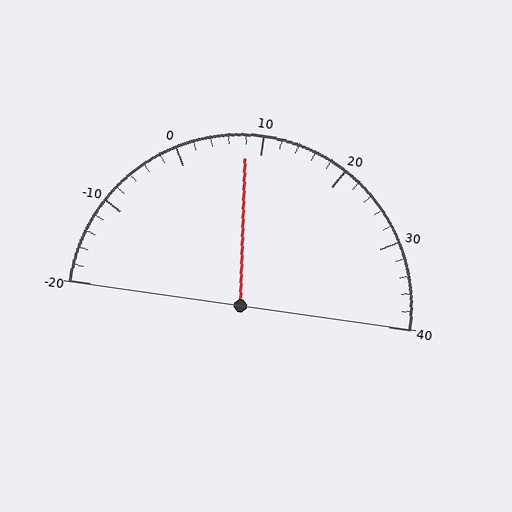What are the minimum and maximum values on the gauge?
The gauge ranges from -20 to 40.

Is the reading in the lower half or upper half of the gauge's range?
The reading is in the lower half of the range (-20 to 40).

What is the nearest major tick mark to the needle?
The nearest major tick mark is 10.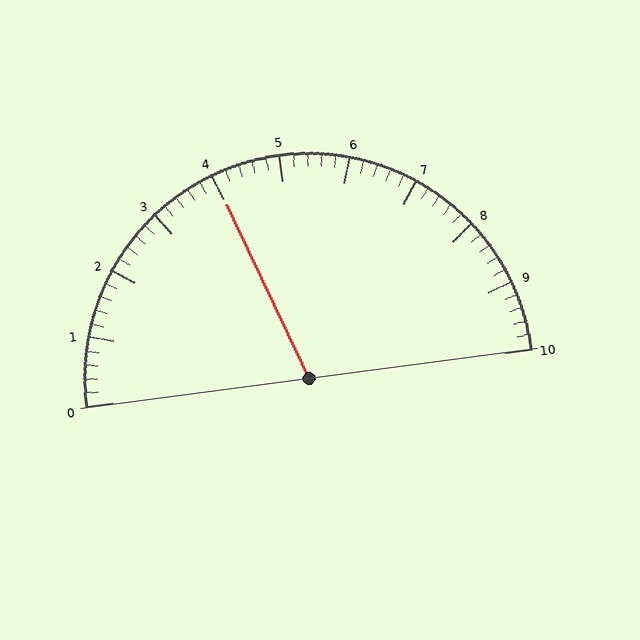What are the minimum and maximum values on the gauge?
The gauge ranges from 0 to 10.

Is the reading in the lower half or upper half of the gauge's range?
The reading is in the lower half of the range (0 to 10).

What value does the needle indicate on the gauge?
The needle indicates approximately 4.0.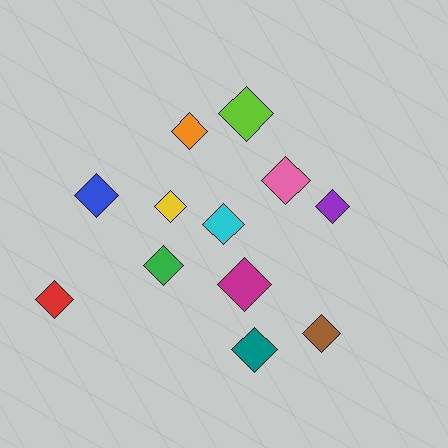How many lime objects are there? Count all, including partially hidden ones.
There is 1 lime object.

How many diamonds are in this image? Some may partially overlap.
There are 12 diamonds.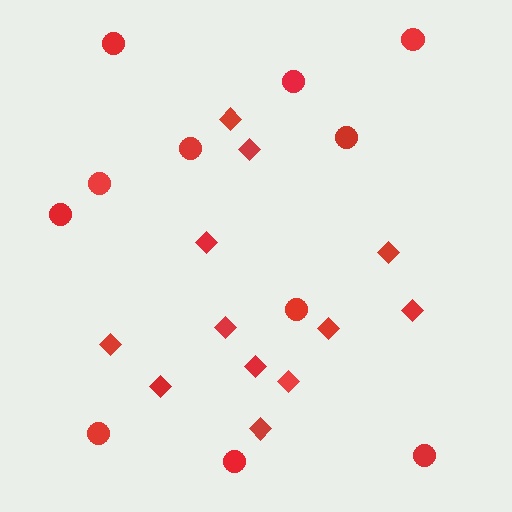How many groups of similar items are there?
There are 2 groups: one group of diamonds (12) and one group of circles (11).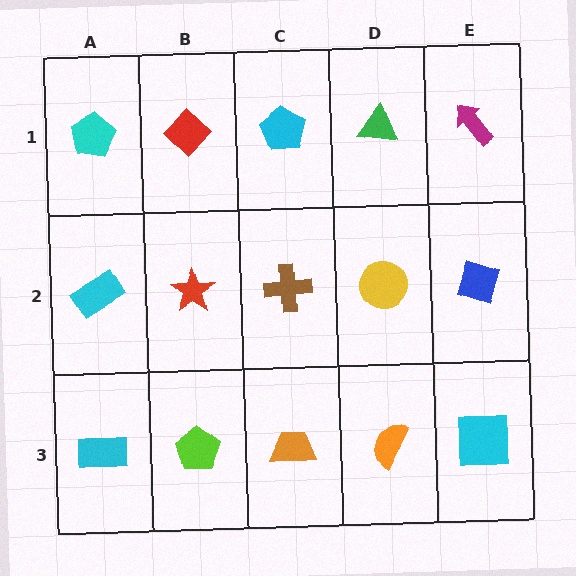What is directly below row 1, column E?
A blue diamond.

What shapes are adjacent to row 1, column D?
A yellow circle (row 2, column D), a cyan pentagon (row 1, column C), a magenta arrow (row 1, column E).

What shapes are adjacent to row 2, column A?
A cyan pentagon (row 1, column A), a cyan rectangle (row 3, column A), a red star (row 2, column B).